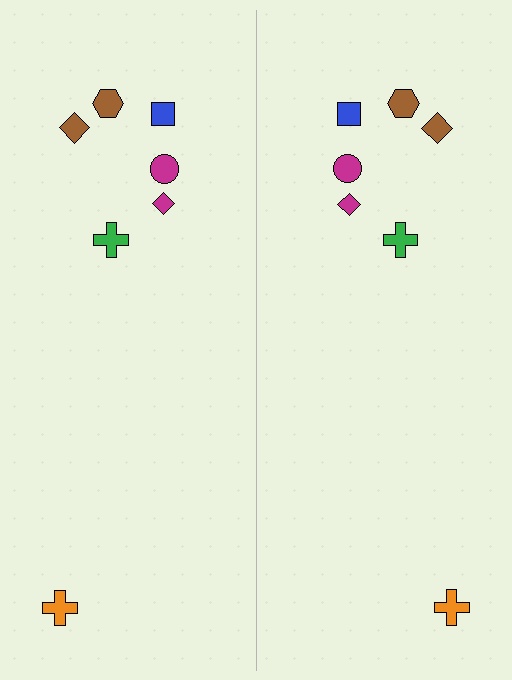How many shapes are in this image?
There are 14 shapes in this image.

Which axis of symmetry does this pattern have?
The pattern has a vertical axis of symmetry running through the center of the image.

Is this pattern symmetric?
Yes, this pattern has bilateral (reflection) symmetry.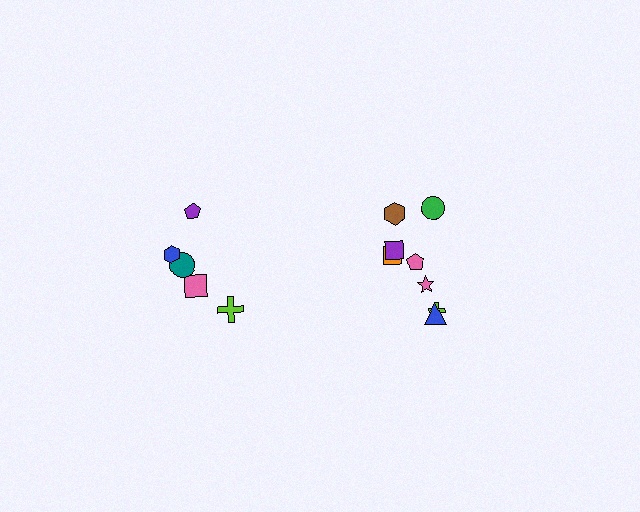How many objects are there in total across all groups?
There are 13 objects.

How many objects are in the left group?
There are 5 objects.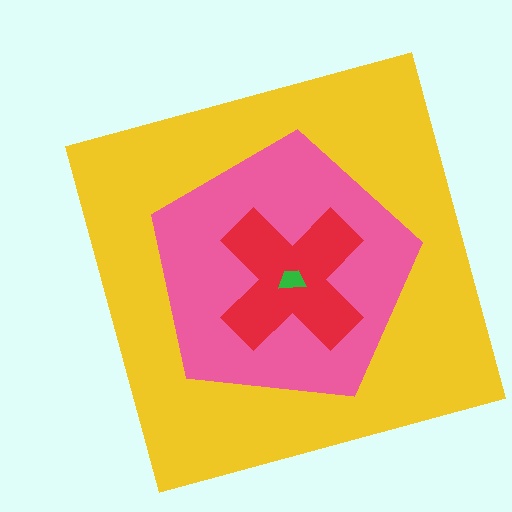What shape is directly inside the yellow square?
The pink pentagon.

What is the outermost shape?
The yellow square.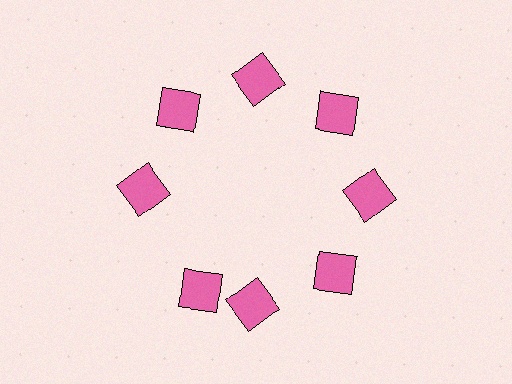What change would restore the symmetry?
The symmetry would be restored by rotating it back into even spacing with its neighbors so that all 8 squares sit at equal angles and equal distance from the center.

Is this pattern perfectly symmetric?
No. The 8 pink squares are arranged in a ring, but one element near the 8 o'clock position is rotated out of alignment along the ring, breaking the 8-fold rotational symmetry.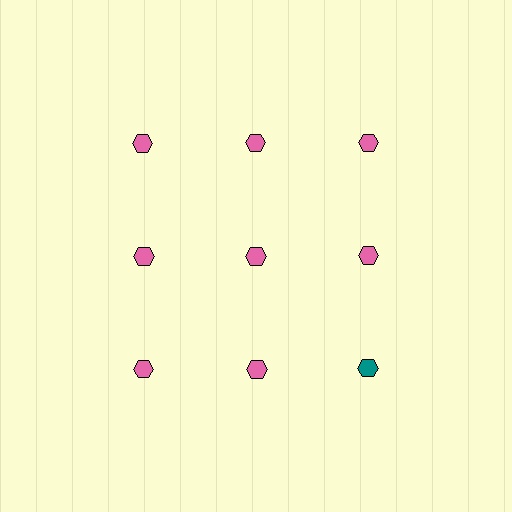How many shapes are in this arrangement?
There are 9 shapes arranged in a grid pattern.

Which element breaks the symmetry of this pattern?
The teal hexagon in the third row, center column breaks the symmetry. All other shapes are pink hexagons.